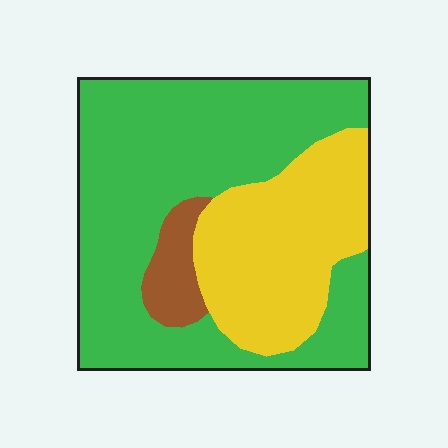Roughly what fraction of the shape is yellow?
Yellow covers around 30% of the shape.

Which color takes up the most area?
Green, at roughly 60%.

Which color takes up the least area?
Brown, at roughly 5%.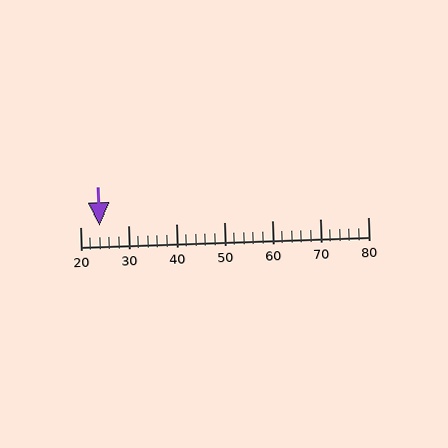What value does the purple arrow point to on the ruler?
The purple arrow points to approximately 24.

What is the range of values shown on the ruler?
The ruler shows values from 20 to 80.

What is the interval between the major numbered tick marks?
The major tick marks are spaced 10 units apart.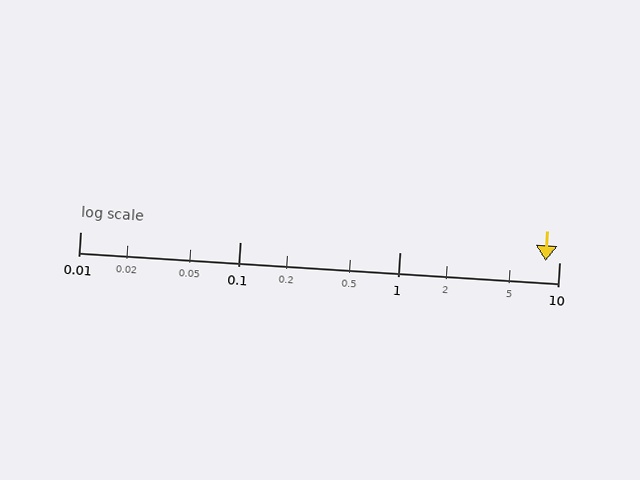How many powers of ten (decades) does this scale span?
The scale spans 3 decades, from 0.01 to 10.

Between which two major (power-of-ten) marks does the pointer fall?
The pointer is between 1 and 10.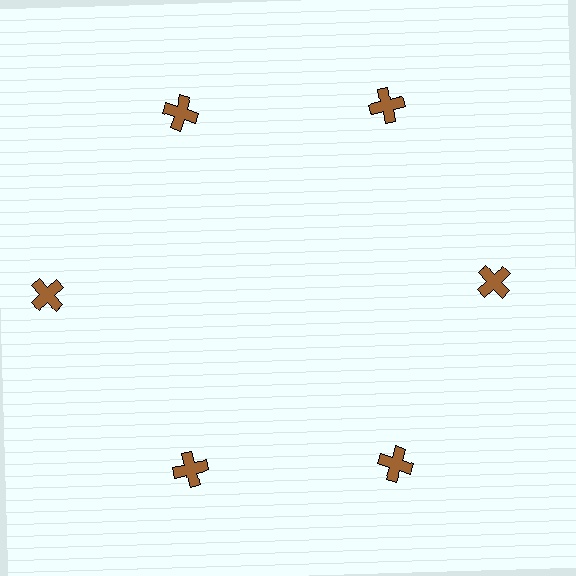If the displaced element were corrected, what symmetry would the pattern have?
It would have 6-fold rotational symmetry — the pattern would map onto itself every 60 degrees.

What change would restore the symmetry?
The symmetry would be restored by moving it inward, back onto the ring so that all 6 crosses sit at equal angles and equal distance from the center.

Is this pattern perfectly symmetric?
No. The 6 brown crosses are arranged in a ring, but one element near the 9 o'clock position is pushed outward from the center, breaking the 6-fold rotational symmetry.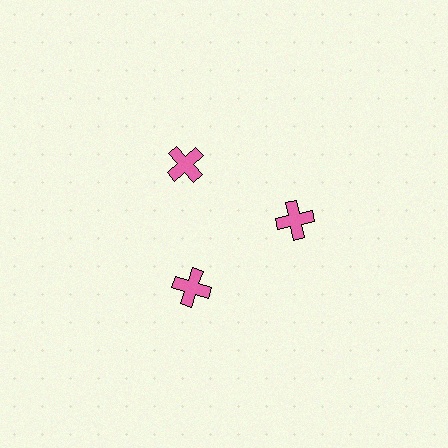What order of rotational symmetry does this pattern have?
This pattern has 3-fold rotational symmetry.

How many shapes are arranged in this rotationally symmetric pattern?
There are 3 shapes, arranged in 3 groups of 1.